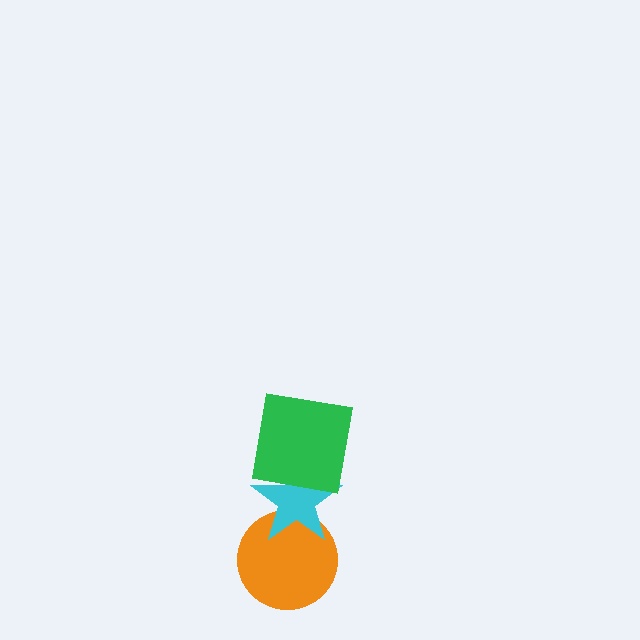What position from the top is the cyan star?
The cyan star is 2nd from the top.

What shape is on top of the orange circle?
The cyan star is on top of the orange circle.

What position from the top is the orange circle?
The orange circle is 3rd from the top.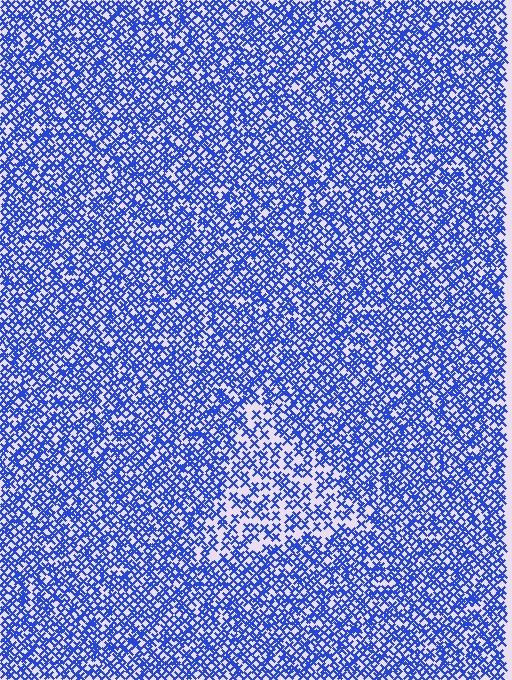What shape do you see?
I see a triangle.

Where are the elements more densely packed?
The elements are more densely packed outside the triangle boundary.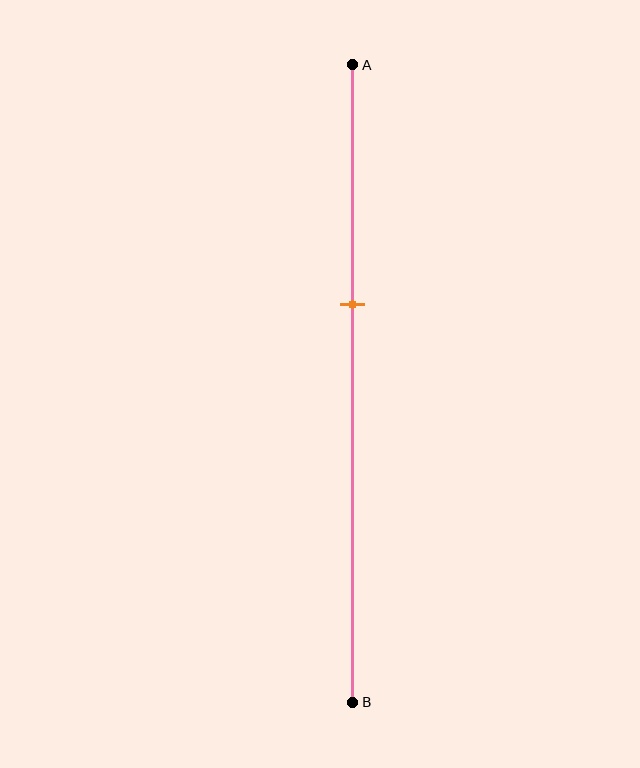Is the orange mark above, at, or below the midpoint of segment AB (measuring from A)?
The orange mark is above the midpoint of segment AB.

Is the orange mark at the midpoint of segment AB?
No, the mark is at about 40% from A, not at the 50% midpoint.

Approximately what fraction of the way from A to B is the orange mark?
The orange mark is approximately 40% of the way from A to B.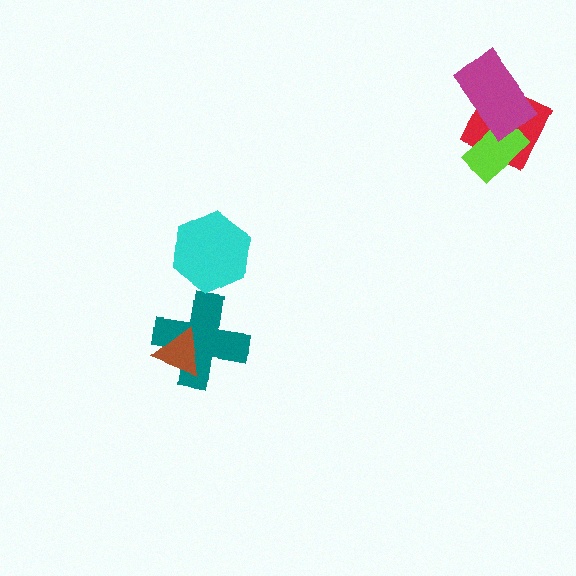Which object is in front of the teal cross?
The brown triangle is in front of the teal cross.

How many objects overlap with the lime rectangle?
2 objects overlap with the lime rectangle.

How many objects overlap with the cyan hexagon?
0 objects overlap with the cyan hexagon.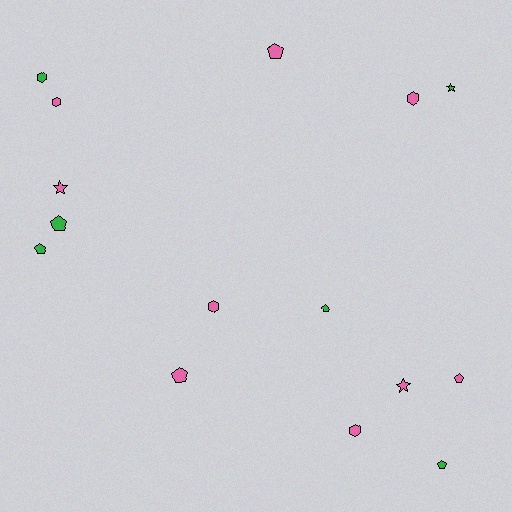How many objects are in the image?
There are 15 objects.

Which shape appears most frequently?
Pentagon, with 7 objects.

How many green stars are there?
There is 1 green star.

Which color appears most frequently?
Pink, with 9 objects.